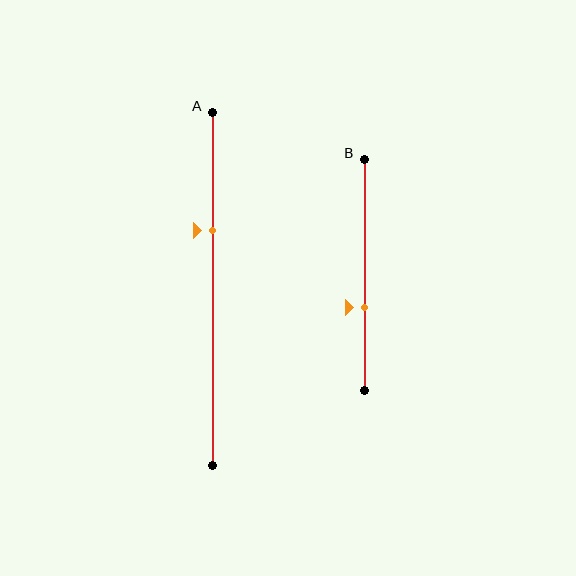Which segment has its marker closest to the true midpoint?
Segment B has its marker closest to the true midpoint.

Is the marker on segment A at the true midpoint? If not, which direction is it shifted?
No, the marker on segment A is shifted upward by about 17% of the segment length.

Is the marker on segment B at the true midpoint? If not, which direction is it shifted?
No, the marker on segment B is shifted downward by about 14% of the segment length.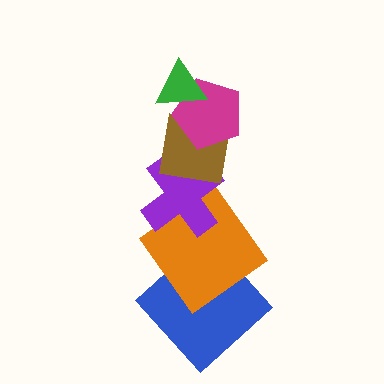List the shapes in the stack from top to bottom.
From top to bottom: the green triangle, the magenta pentagon, the brown square, the purple cross, the orange diamond, the blue diamond.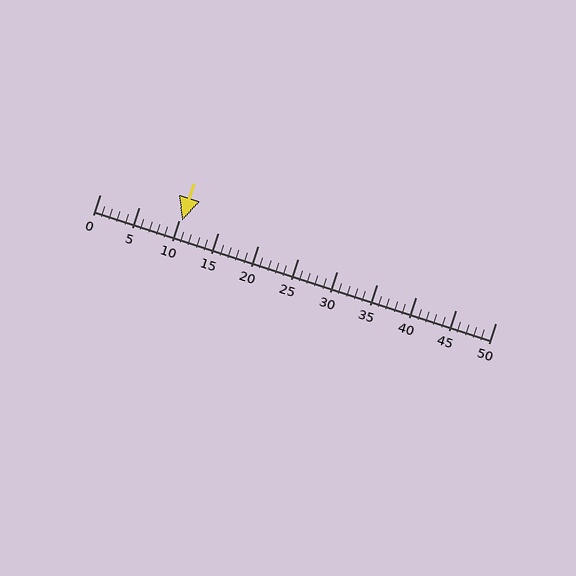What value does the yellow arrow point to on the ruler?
The yellow arrow points to approximately 10.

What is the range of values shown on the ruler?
The ruler shows values from 0 to 50.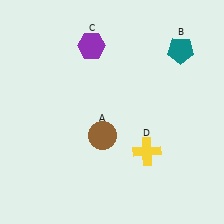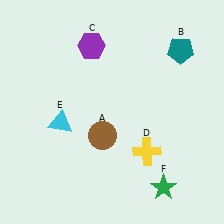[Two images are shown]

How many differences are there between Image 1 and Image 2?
There are 2 differences between the two images.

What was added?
A cyan triangle (E), a green star (F) were added in Image 2.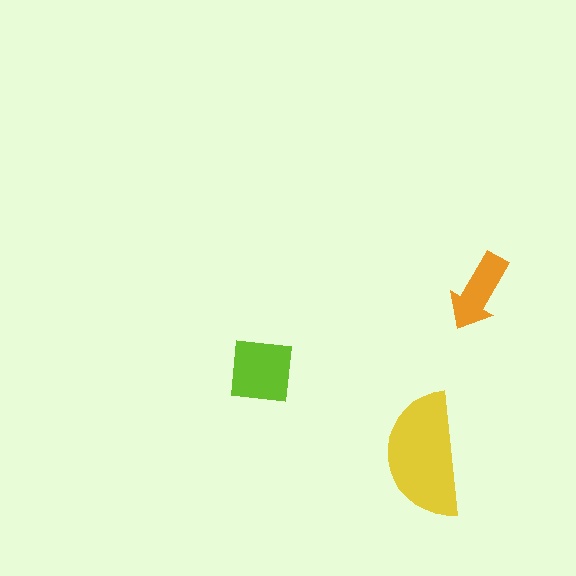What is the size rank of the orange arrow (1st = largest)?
3rd.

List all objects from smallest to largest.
The orange arrow, the lime square, the yellow semicircle.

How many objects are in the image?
There are 3 objects in the image.